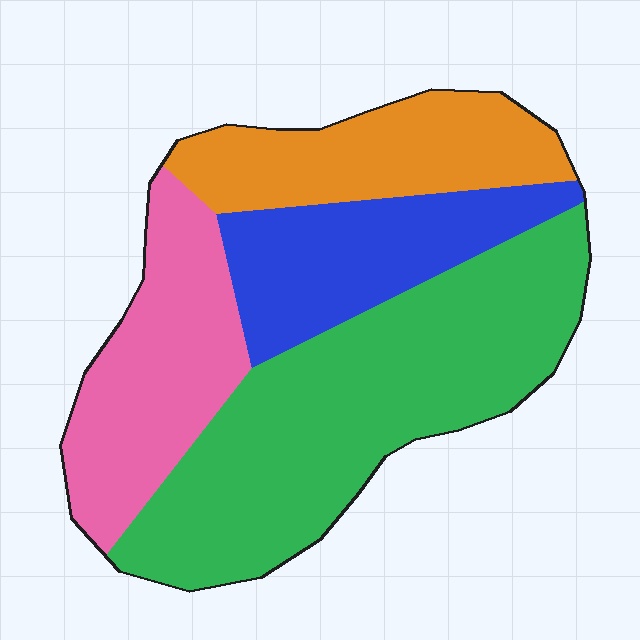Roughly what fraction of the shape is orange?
Orange covers about 20% of the shape.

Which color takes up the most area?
Green, at roughly 40%.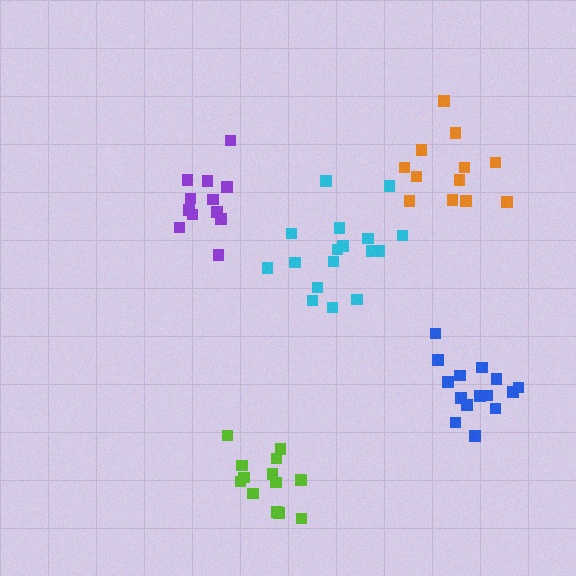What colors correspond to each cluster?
The clusters are colored: blue, purple, lime, orange, cyan.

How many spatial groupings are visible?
There are 5 spatial groupings.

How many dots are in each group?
Group 1: 15 dots, Group 2: 12 dots, Group 3: 13 dots, Group 4: 12 dots, Group 5: 17 dots (69 total).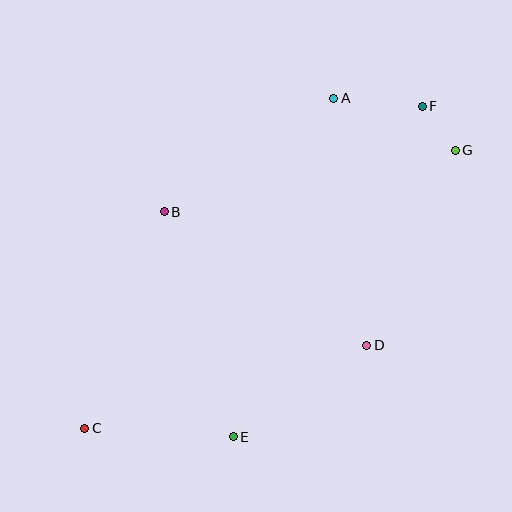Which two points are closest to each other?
Points F and G are closest to each other.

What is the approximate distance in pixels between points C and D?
The distance between C and D is approximately 294 pixels.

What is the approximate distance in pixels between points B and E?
The distance between B and E is approximately 236 pixels.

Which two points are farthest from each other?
Points C and F are farthest from each other.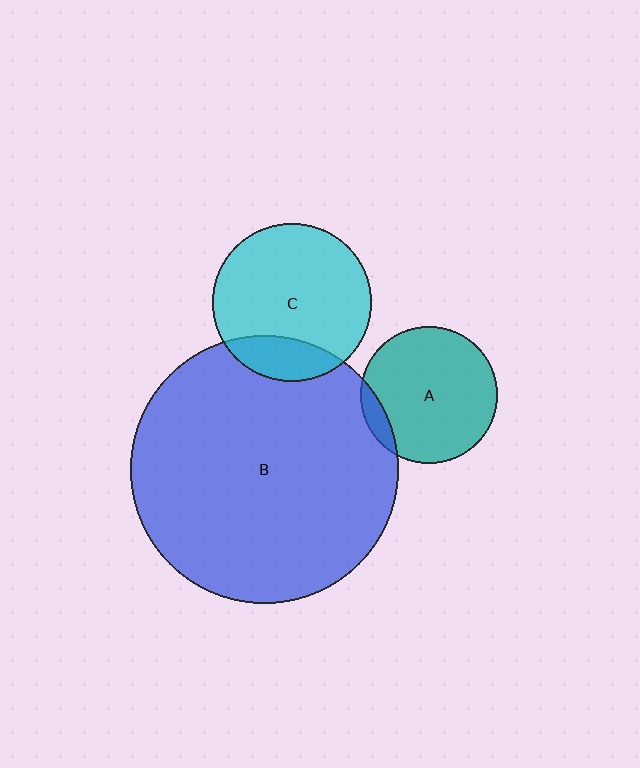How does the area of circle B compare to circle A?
Approximately 3.8 times.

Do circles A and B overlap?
Yes.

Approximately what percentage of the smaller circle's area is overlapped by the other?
Approximately 10%.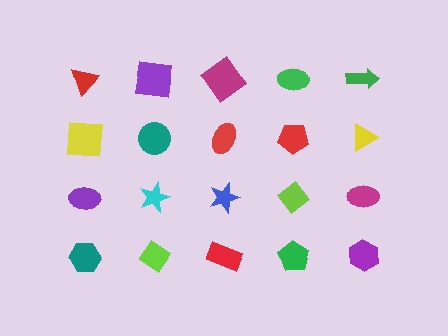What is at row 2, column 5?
A yellow triangle.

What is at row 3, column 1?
A purple ellipse.